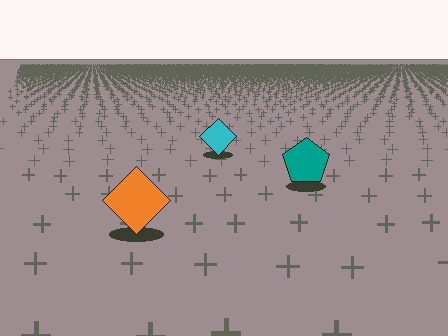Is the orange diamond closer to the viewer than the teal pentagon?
Yes. The orange diamond is closer — you can tell from the texture gradient: the ground texture is coarser near it.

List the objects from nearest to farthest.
From nearest to farthest: the orange diamond, the teal pentagon, the cyan diamond.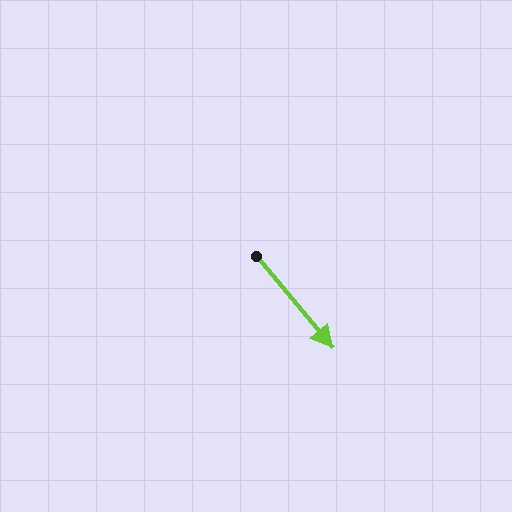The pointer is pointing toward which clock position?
Roughly 5 o'clock.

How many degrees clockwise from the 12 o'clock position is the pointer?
Approximately 140 degrees.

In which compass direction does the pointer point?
Southeast.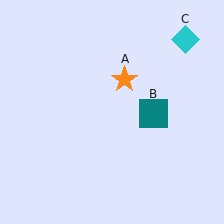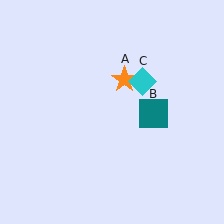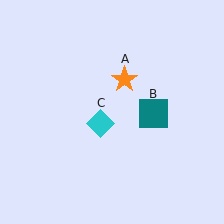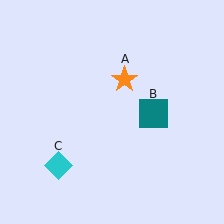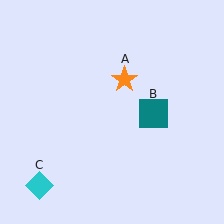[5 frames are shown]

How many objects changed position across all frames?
1 object changed position: cyan diamond (object C).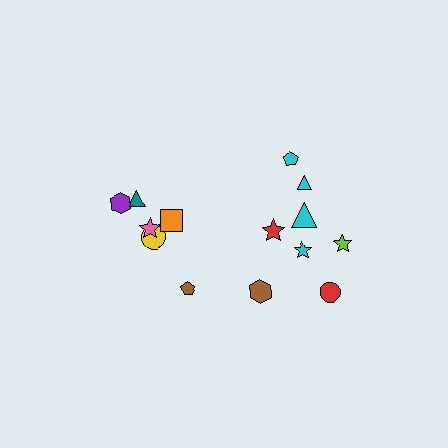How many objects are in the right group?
There are 8 objects.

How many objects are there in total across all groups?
There are 14 objects.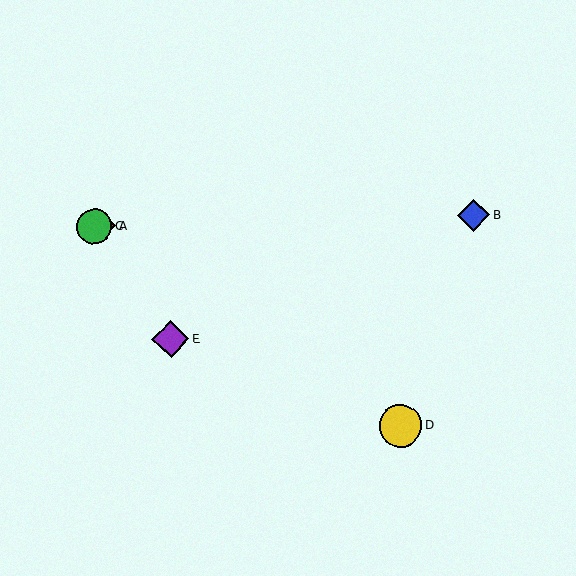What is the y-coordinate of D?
Object D is at y≈426.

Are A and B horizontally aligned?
Yes, both are at y≈226.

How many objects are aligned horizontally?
3 objects (A, B, C) are aligned horizontally.